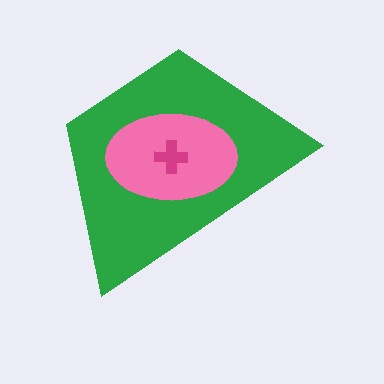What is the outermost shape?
The green trapezoid.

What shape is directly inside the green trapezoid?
The pink ellipse.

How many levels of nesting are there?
3.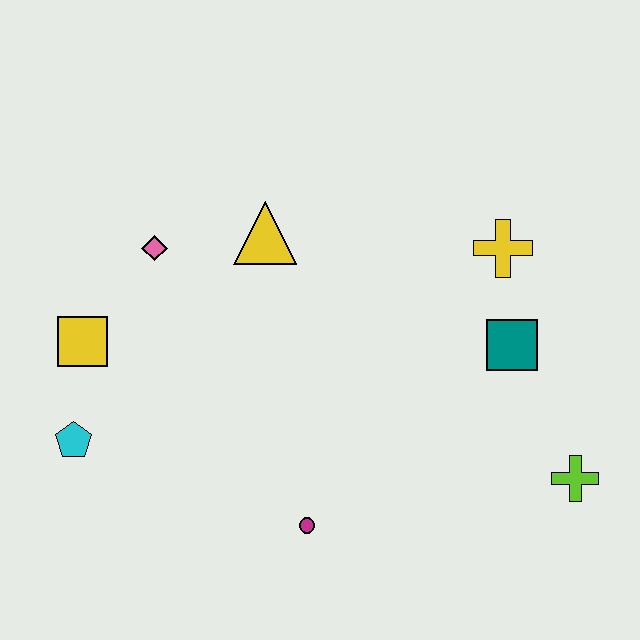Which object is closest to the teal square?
The yellow cross is closest to the teal square.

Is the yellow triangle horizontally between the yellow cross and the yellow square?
Yes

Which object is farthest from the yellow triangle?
The lime cross is farthest from the yellow triangle.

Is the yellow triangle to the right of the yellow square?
Yes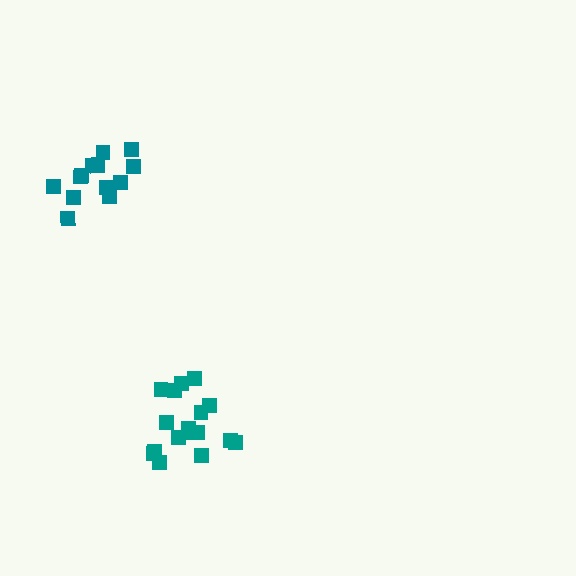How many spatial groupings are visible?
There are 2 spatial groupings.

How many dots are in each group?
Group 1: 17 dots, Group 2: 13 dots (30 total).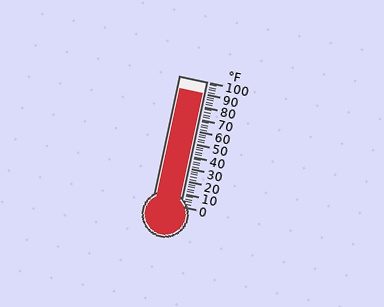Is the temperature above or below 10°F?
The temperature is above 10°F.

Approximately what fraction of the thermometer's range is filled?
The thermometer is filled to approximately 90% of its range.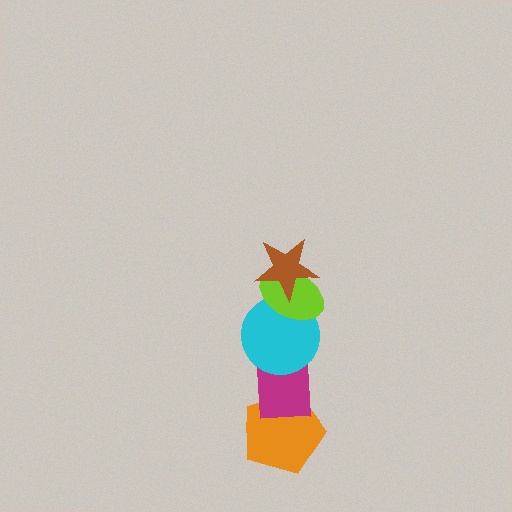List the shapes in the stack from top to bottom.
From top to bottom: the brown star, the lime ellipse, the cyan circle, the magenta rectangle, the orange pentagon.